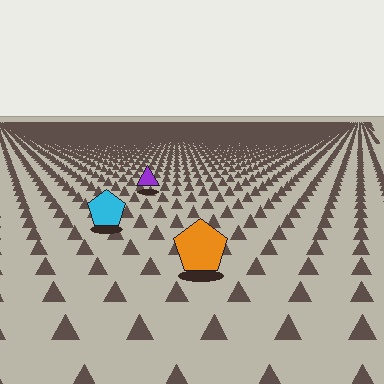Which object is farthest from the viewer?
The purple triangle is farthest from the viewer. It appears smaller and the ground texture around it is denser.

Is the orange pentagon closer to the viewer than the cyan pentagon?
Yes. The orange pentagon is closer — you can tell from the texture gradient: the ground texture is coarser near it.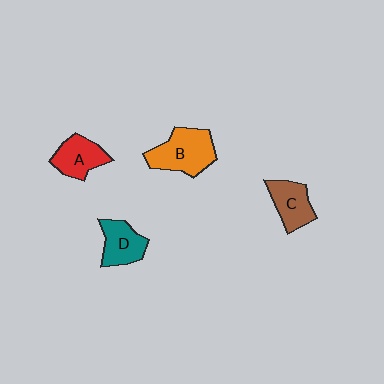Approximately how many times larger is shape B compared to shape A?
Approximately 1.4 times.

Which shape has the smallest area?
Shape D (teal).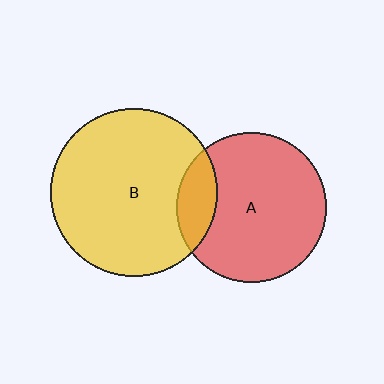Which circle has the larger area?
Circle B (yellow).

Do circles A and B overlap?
Yes.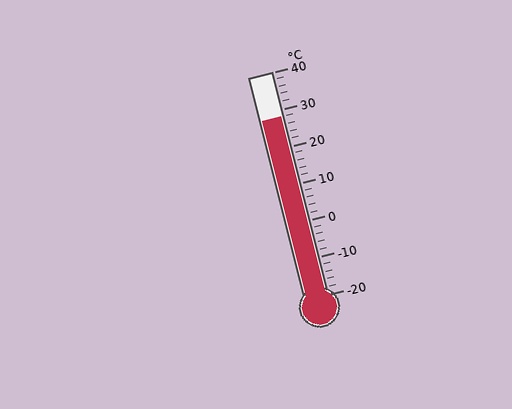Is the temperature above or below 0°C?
The temperature is above 0°C.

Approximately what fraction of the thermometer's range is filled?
The thermometer is filled to approximately 80% of its range.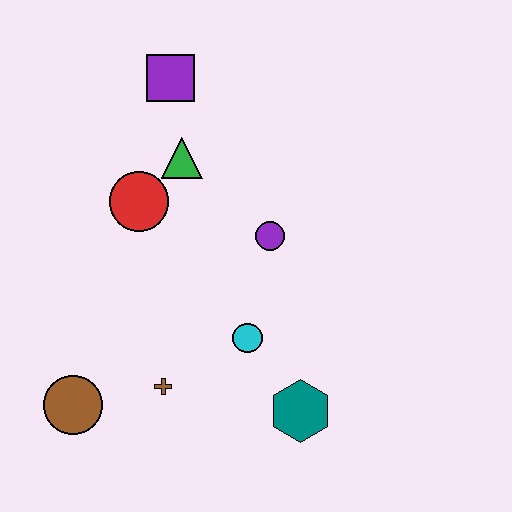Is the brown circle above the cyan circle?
No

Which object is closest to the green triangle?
The red circle is closest to the green triangle.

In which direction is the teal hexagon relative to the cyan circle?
The teal hexagon is below the cyan circle.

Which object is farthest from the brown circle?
The purple square is farthest from the brown circle.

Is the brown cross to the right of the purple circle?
No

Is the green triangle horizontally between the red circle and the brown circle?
No